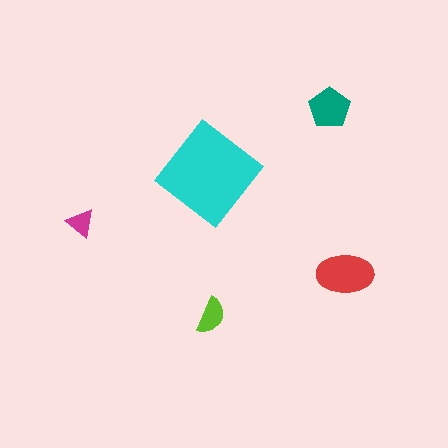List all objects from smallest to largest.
The magenta triangle, the lime semicircle, the teal pentagon, the red ellipse, the cyan diamond.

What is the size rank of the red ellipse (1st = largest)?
2nd.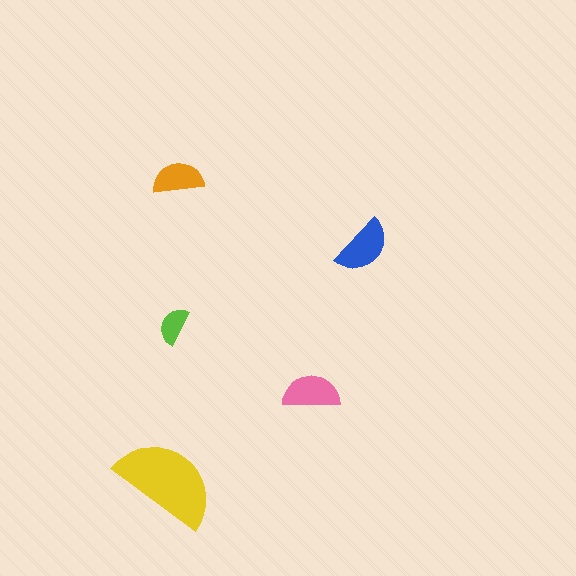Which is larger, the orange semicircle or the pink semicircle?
The pink one.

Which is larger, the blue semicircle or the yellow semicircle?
The yellow one.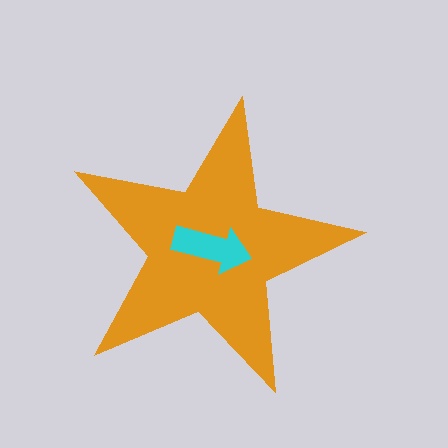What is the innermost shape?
The cyan arrow.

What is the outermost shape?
The orange star.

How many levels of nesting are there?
2.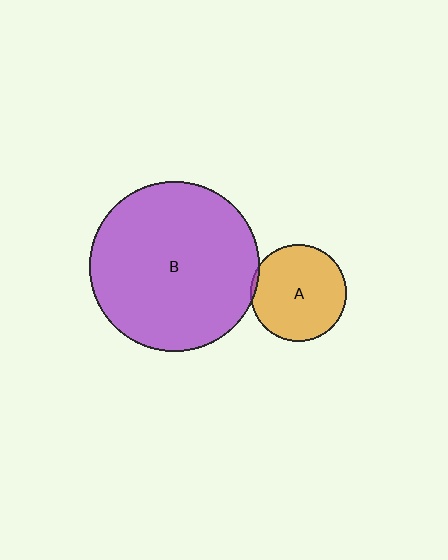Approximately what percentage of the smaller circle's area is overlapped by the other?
Approximately 5%.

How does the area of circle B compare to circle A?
Approximately 3.1 times.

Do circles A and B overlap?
Yes.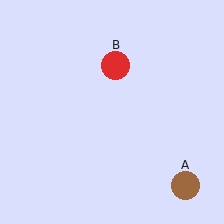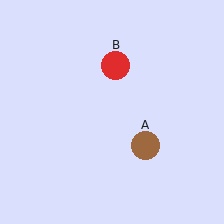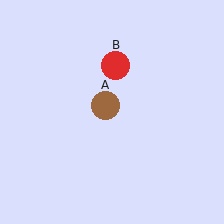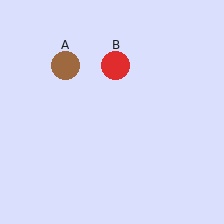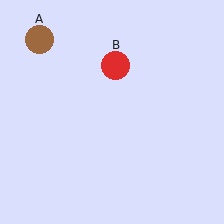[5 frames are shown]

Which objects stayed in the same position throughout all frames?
Red circle (object B) remained stationary.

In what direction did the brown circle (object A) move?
The brown circle (object A) moved up and to the left.